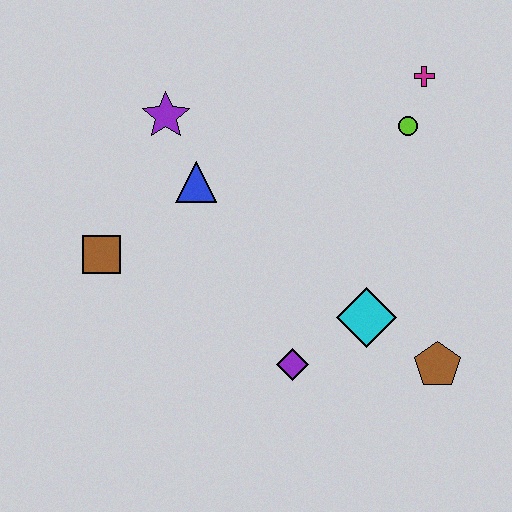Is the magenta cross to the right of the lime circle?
Yes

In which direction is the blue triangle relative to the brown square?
The blue triangle is to the right of the brown square.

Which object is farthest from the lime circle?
The brown square is farthest from the lime circle.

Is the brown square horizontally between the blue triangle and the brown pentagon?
No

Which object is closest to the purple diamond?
The cyan diamond is closest to the purple diamond.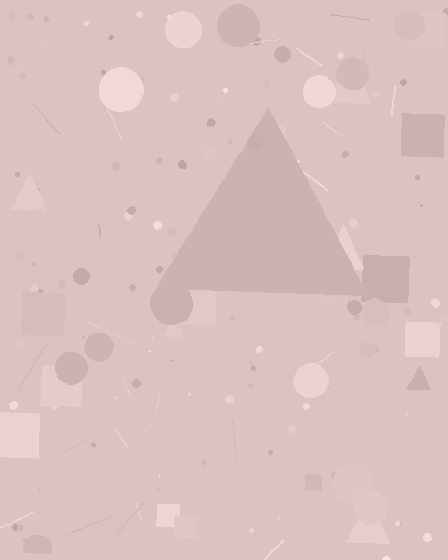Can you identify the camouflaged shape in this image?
The camouflaged shape is a triangle.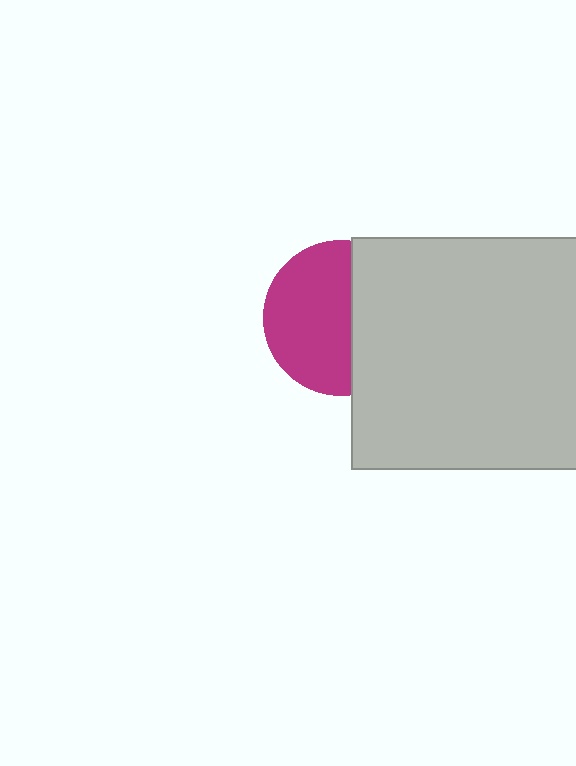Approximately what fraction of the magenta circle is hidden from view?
Roughly 42% of the magenta circle is hidden behind the light gray square.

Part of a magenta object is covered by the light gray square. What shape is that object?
It is a circle.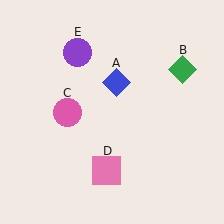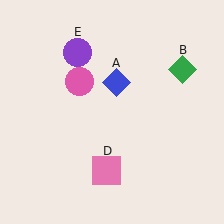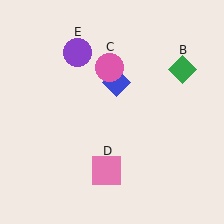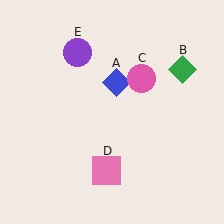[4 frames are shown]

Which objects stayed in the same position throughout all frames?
Blue diamond (object A) and green diamond (object B) and pink square (object D) and purple circle (object E) remained stationary.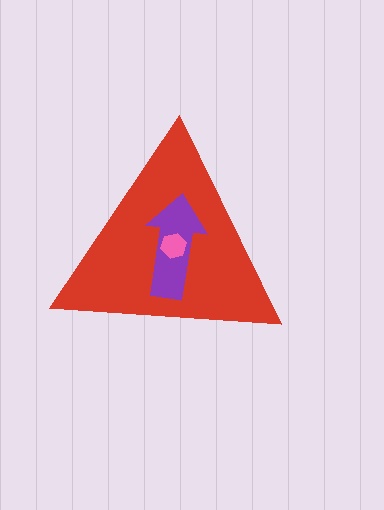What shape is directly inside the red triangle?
The purple arrow.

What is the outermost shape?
The red triangle.